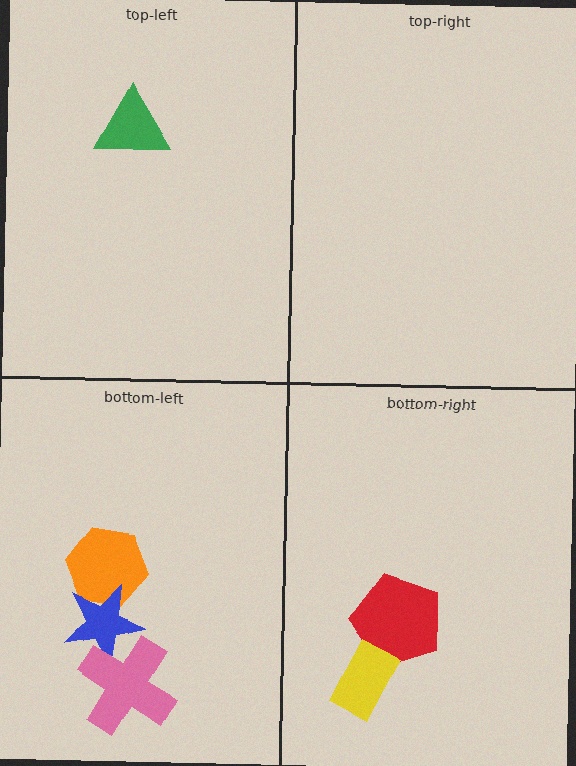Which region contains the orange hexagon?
The bottom-left region.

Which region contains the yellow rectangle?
The bottom-right region.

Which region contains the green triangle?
The top-left region.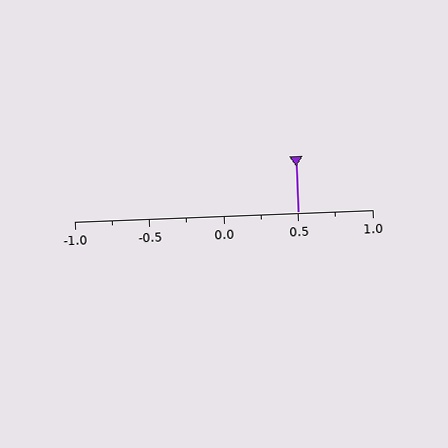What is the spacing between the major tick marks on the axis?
The major ticks are spaced 0.5 apart.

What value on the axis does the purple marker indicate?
The marker indicates approximately 0.5.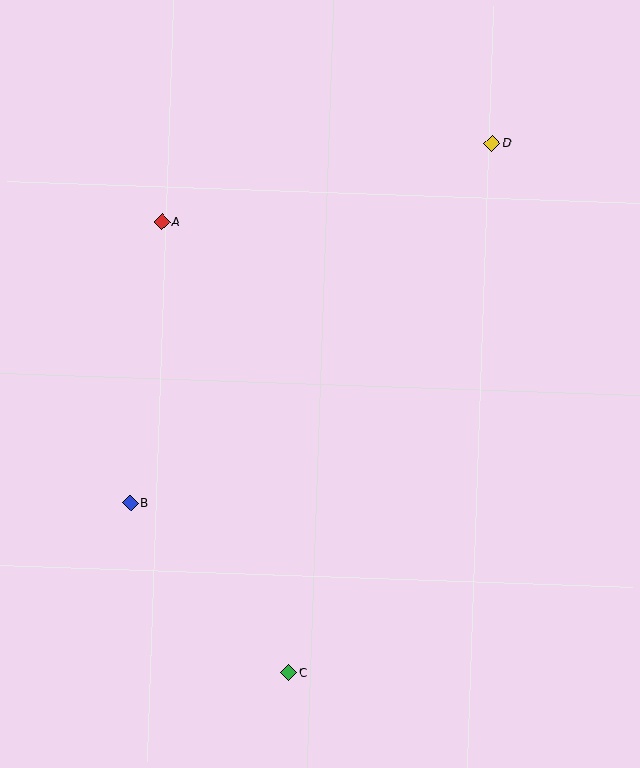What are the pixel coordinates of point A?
Point A is at (162, 222).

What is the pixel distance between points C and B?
The distance between C and B is 232 pixels.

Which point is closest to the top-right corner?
Point D is closest to the top-right corner.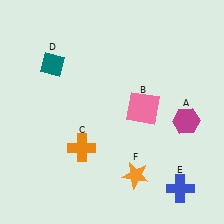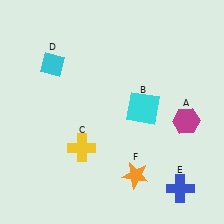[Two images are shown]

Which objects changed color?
B changed from pink to cyan. C changed from orange to yellow. D changed from teal to cyan.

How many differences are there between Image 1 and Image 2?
There are 3 differences between the two images.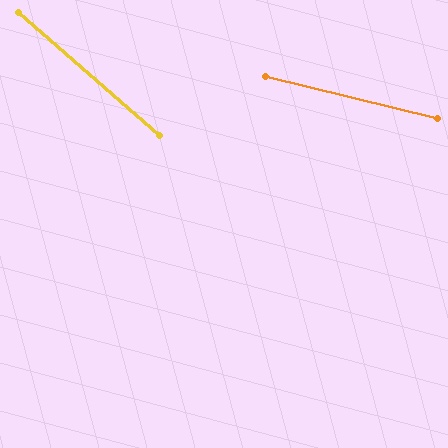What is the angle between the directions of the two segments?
Approximately 28 degrees.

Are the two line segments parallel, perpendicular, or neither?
Neither parallel nor perpendicular — they differ by about 28°.